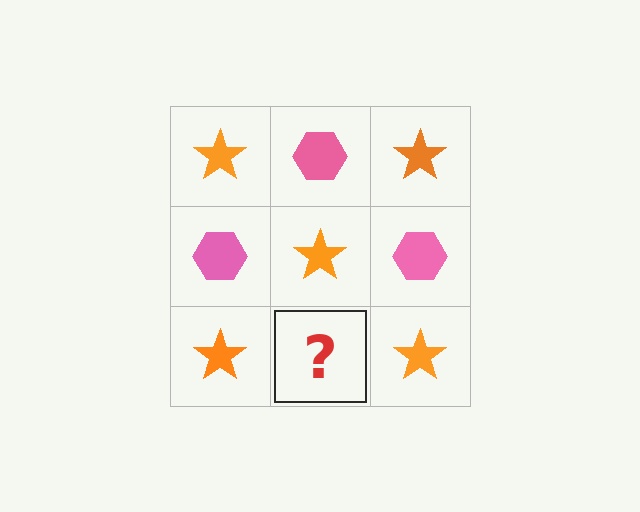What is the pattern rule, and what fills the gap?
The rule is that it alternates orange star and pink hexagon in a checkerboard pattern. The gap should be filled with a pink hexagon.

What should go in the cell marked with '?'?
The missing cell should contain a pink hexagon.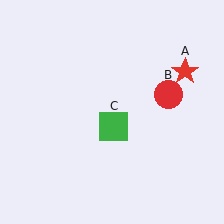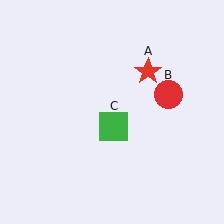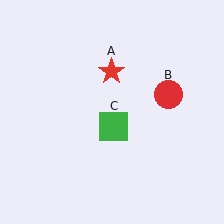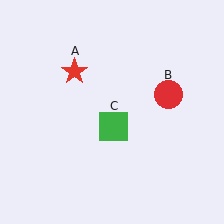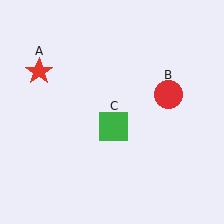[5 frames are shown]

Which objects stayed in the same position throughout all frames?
Red circle (object B) and green square (object C) remained stationary.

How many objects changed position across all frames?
1 object changed position: red star (object A).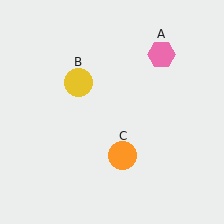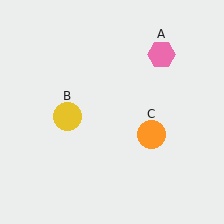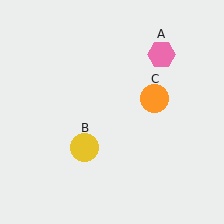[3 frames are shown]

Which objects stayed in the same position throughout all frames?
Pink hexagon (object A) remained stationary.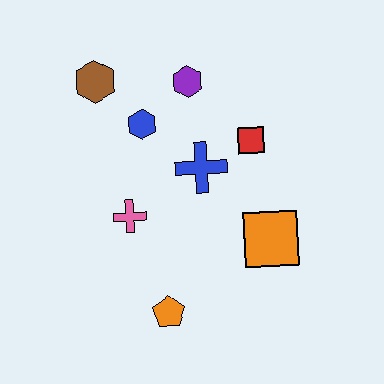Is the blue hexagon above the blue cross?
Yes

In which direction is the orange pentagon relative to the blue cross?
The orange pentagon is below the blue cross.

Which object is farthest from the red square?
The orange pentagon is farthest from the red square.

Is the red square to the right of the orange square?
No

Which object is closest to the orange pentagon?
The pink cross is closest to the orange pentagon.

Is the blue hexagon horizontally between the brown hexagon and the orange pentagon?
Yes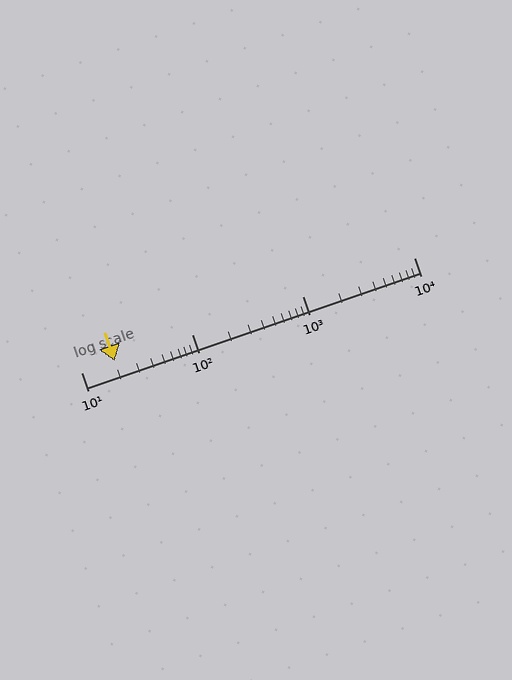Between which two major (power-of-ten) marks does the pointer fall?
The pointer is between 10 and 100.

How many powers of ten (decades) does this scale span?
The scale spans 3 decades, from 10 to 10000.